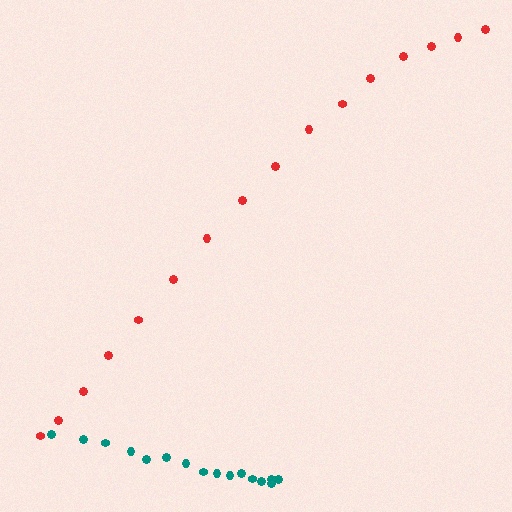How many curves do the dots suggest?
There are 2 distinct paths.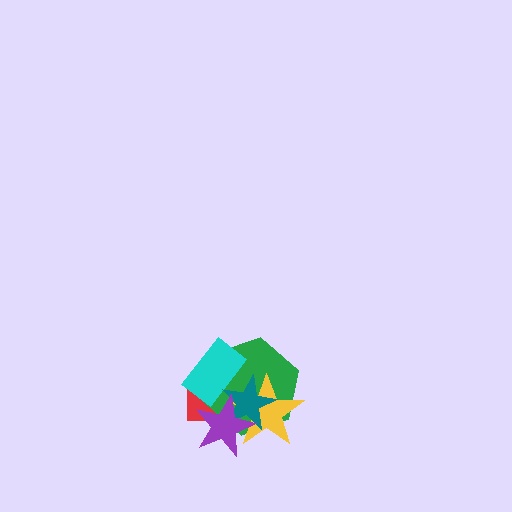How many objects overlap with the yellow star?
3 objects overlap with the yellow star.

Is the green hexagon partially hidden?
Yes, it is partially covered by another shape.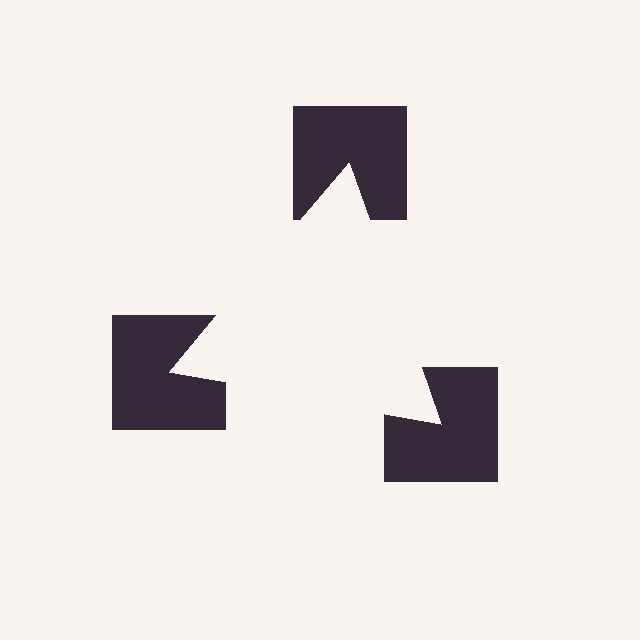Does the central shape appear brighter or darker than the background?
It typically appears slightly brighter than the background, even though no actual brightness change is drawn.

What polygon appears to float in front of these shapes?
An illusory triangle — its edges are inferred from the aligned wedge cuts in the notched squares, not physically drawn.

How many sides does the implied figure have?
3 sides.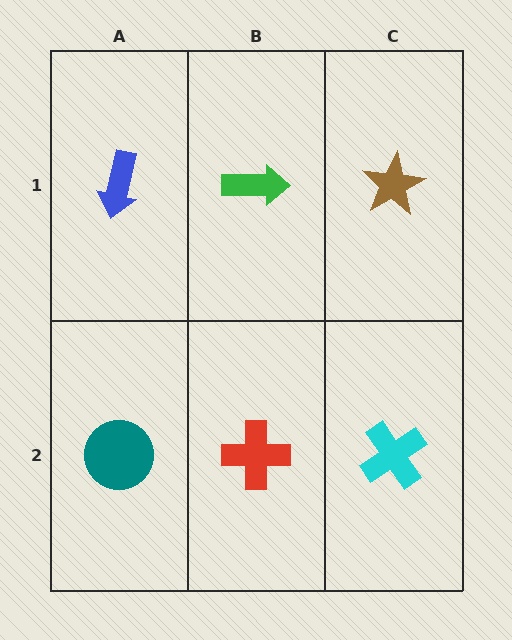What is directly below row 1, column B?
A red cross.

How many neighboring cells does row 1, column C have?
2.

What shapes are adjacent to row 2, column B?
A green arrow (row 1, column B), a teal circle (row 2, column A), a cyan cross (row 2, column C).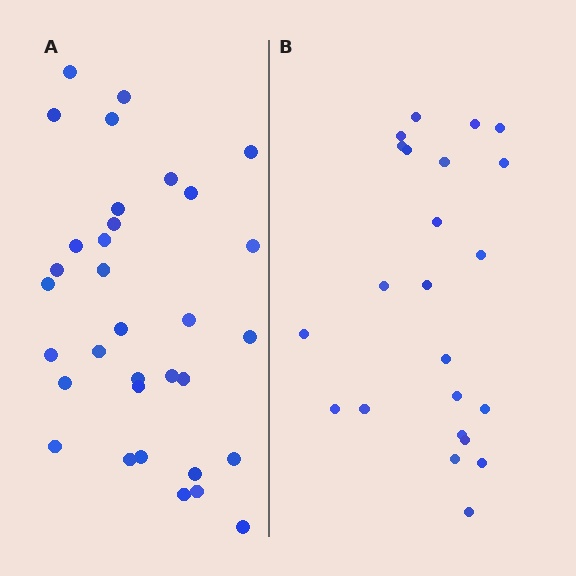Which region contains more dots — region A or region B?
Region A (the left region) has more dots.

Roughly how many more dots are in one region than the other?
Region A has roughly 10 or so more dots than region B.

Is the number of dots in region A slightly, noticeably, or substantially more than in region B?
Region A has noticeably more, but not dramatically so. The ratio is roughly 1.4 to 1.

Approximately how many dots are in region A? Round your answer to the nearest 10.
About 30 dots. (The exact count is 33, which rounds to 30.)